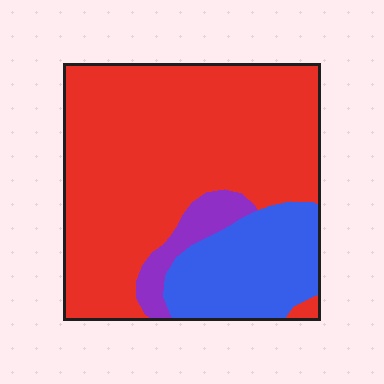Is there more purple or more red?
Red.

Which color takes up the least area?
Purple, at roughly 5%.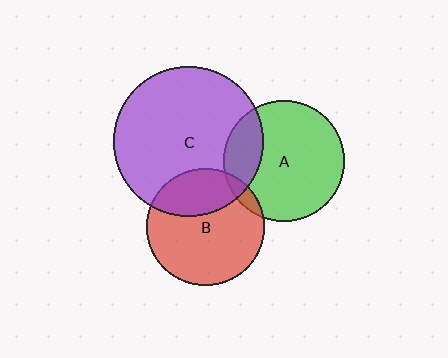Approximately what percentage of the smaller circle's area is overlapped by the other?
Approximately 5%.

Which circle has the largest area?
Circle C (purple).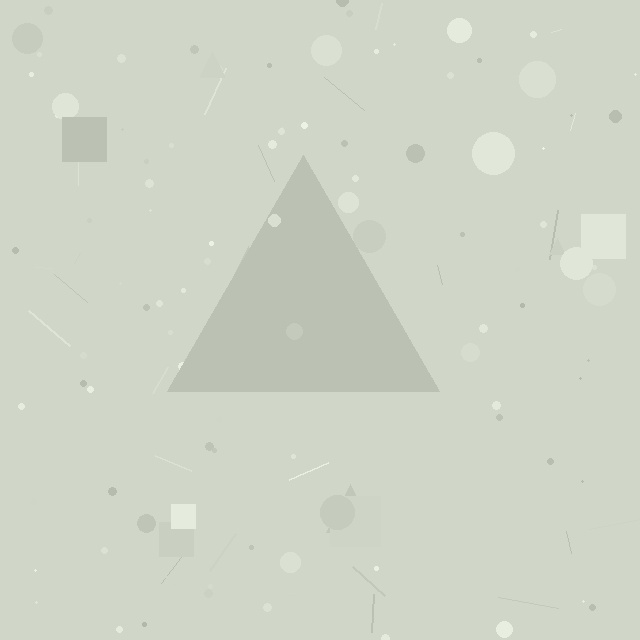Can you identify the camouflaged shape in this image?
The camouflaged shape is a triangle.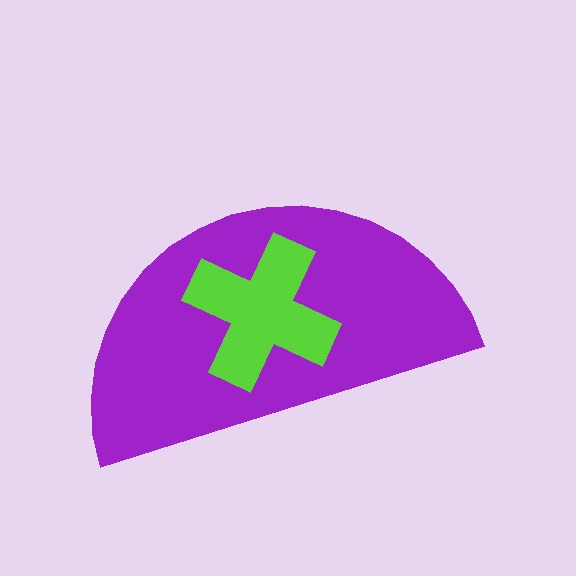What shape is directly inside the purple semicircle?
The lime cross.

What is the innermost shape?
The lime cross.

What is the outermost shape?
The purple semicircle.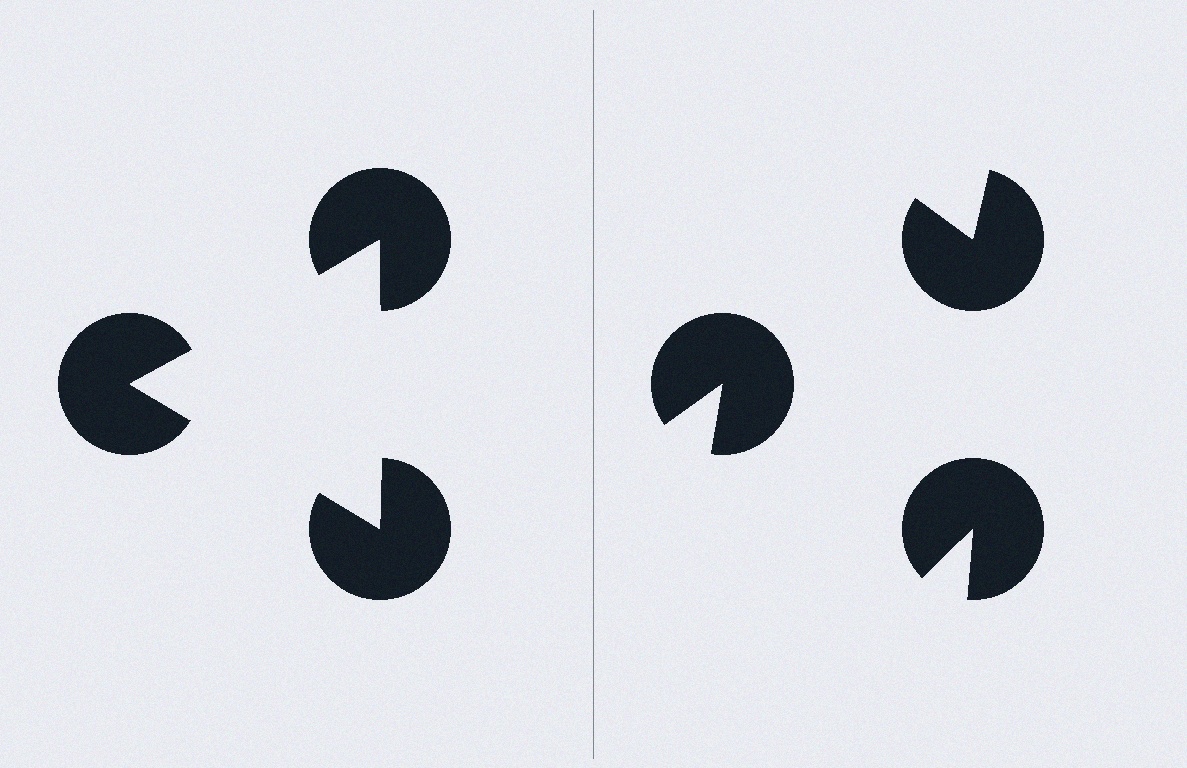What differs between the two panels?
The pac-man discs are positioned identically on both sides; only the wedge orientations differ. On the left they align to a triangle; on the right they are misaligned.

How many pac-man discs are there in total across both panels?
6 — 3 on each side.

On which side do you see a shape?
An illusory triangle appears on the left side. On the right side the wedge cuts are rotated, so no coherent shape forms.